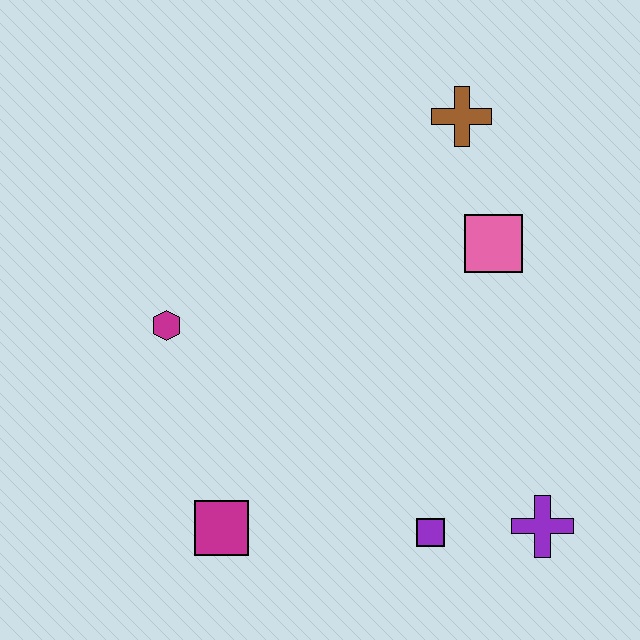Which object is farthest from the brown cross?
The magenta square is farthest from the brown cross.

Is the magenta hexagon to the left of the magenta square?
Yes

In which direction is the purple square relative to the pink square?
The purple square is below the pink square.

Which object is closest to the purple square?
The purple cross is closest to the purple square.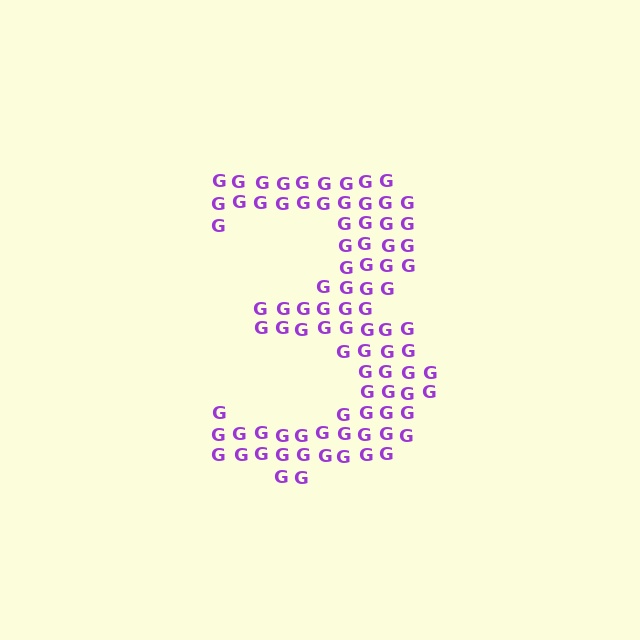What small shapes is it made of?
It is made of small letter G's.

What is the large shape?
The large shape is the digit 3.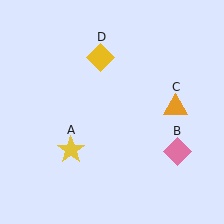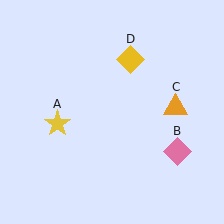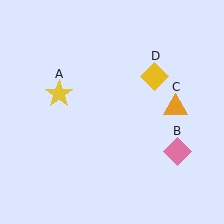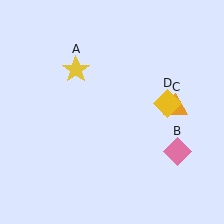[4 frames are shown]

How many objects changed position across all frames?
2 objects changed position: yellow star (object A), yellow diamond (object D).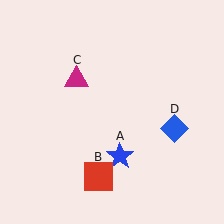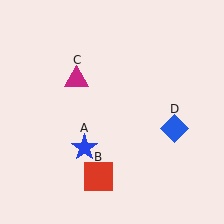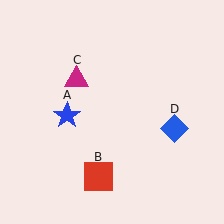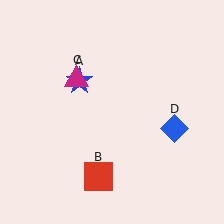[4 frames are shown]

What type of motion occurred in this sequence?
The blue star (object A) rotated clockwise around the center of the scene.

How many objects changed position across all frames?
1 object changed position: blue star (object A).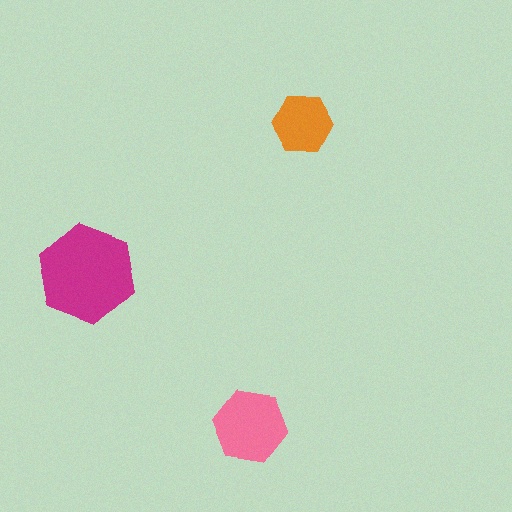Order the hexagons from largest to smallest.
the magenta one, the pink one, the orange one.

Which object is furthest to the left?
The magenta hexagon is leftmost.